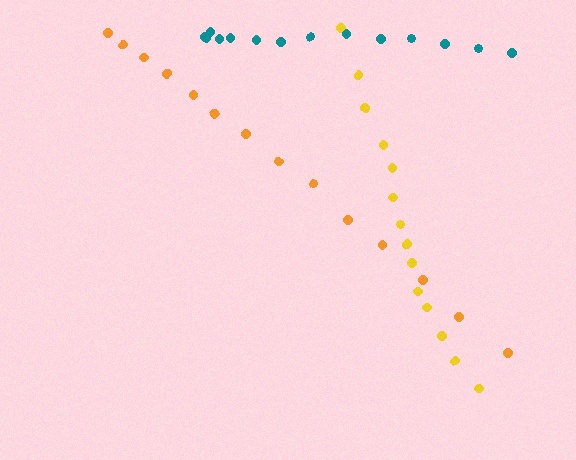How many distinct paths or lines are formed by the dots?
There are 3 distinct paths.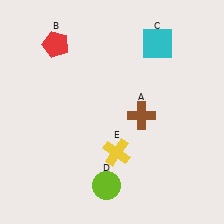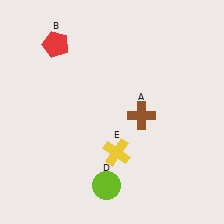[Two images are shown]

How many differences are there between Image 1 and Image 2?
There is 1 difference between the two images.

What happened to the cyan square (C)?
The cyan square (C) was removed in Image 2. It was in the top-right area of Image 1.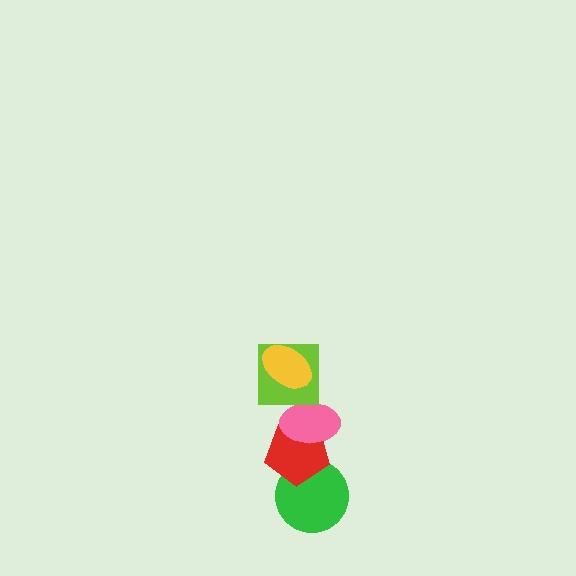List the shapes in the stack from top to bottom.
From top to bottom: the yellow ellipse, the lime square, the pink ellipse, the red pentagon, the green circle.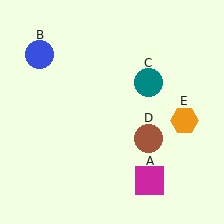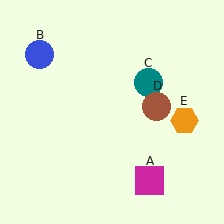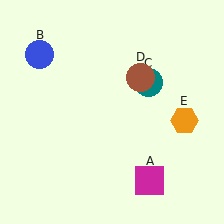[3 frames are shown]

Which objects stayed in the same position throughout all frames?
Magenta square (object A) and blue circle (object B) and teal circle (object C) and orange hexagon (object E) remained stationary.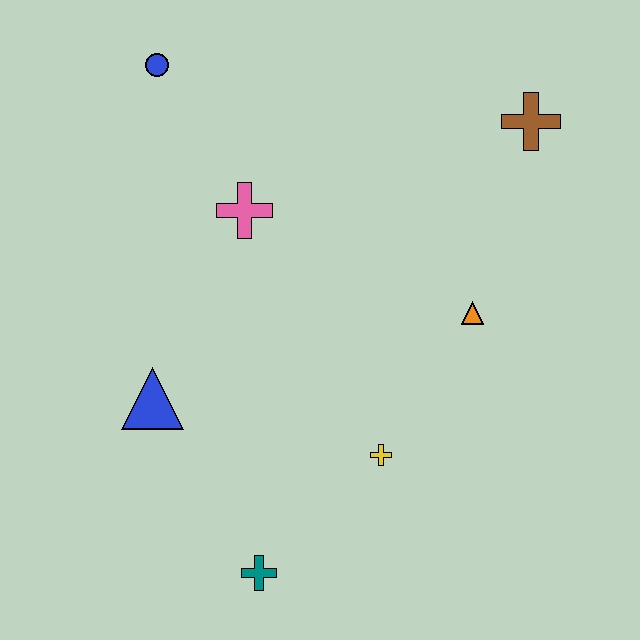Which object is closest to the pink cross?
The blue circle is closest to the pink cross.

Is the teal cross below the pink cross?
Yes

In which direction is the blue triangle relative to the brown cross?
The blue triangle is to the left of the brown cross.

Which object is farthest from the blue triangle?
The brown cross is farthest from the blue triangle.